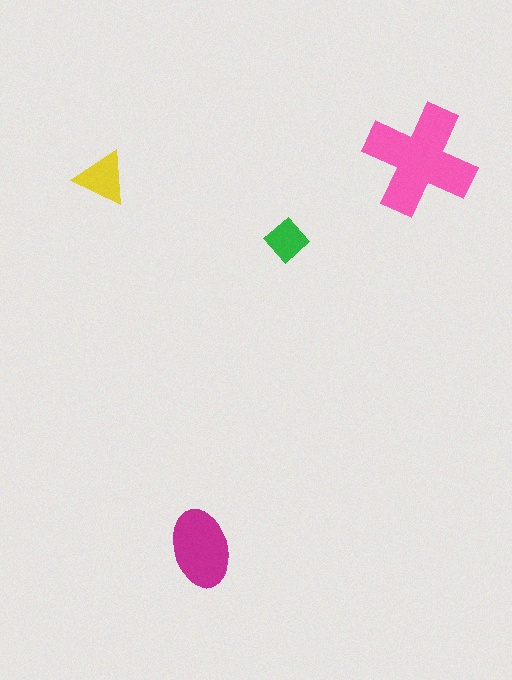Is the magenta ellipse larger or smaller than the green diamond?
Larger.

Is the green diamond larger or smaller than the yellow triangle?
Smaller.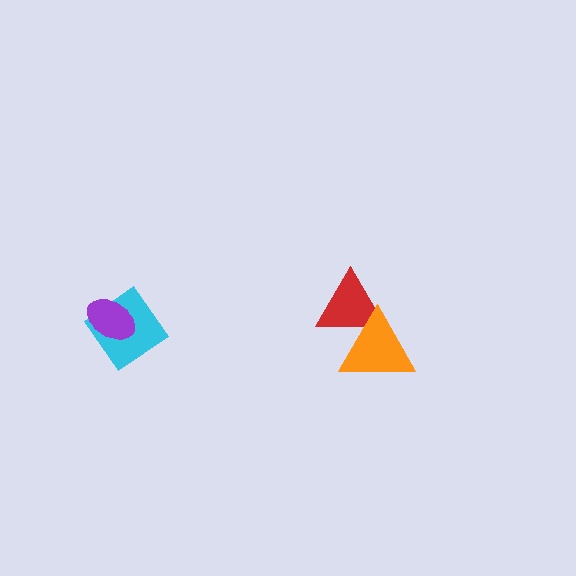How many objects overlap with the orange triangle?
1 object overlaps with the orange triangle.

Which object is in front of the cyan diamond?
The purple ellipse is in front of the cyan diamond.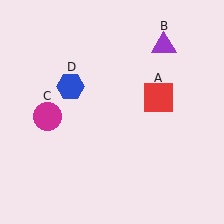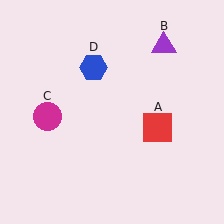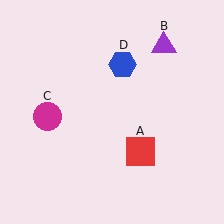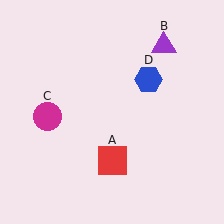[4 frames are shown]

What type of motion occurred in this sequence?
The red square (object A), blue hexagon (object D) rotated clockwise around the center of the scene.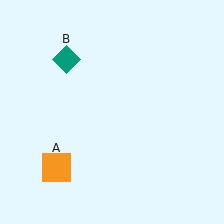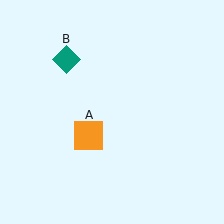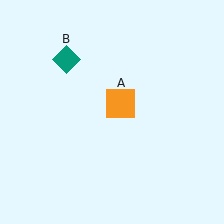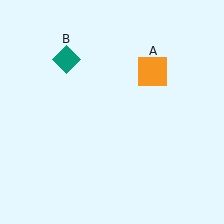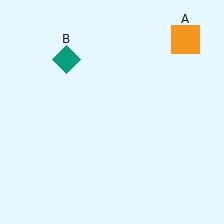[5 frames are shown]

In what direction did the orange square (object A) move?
The orange square (object A) moved up and to the right.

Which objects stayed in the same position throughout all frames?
Teal diamond (object B) remained stationary.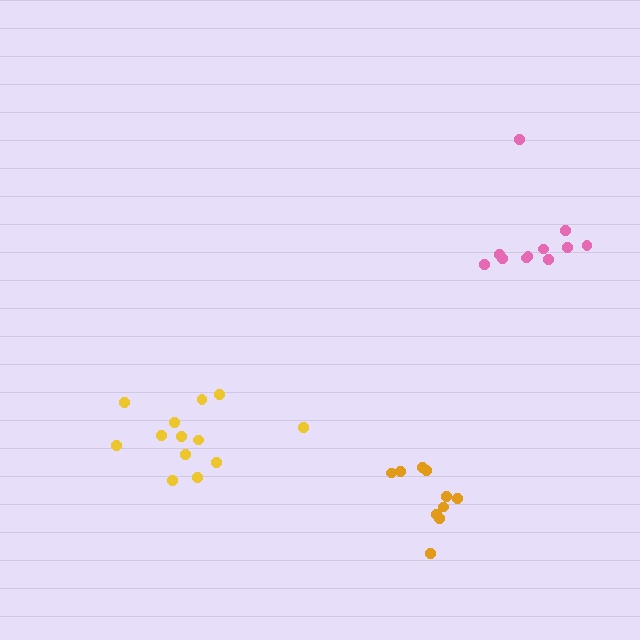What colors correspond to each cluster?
The clusters are colored: yellow, orange, pink.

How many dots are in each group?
Group 1: 13 dots, Group 2: 10 dots, Group 3: 11 dots (34 total).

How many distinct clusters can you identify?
There are 3 distinct clusters.